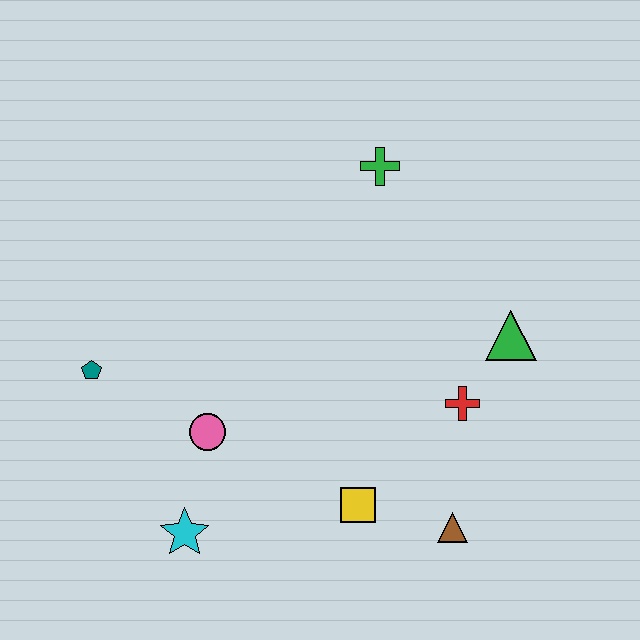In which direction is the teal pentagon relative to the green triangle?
The teal pentagon is to the left of the green triangle.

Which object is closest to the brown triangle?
The yellow square is closest to the brown triangle.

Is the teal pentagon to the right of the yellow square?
No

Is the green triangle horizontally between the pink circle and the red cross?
No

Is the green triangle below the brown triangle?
No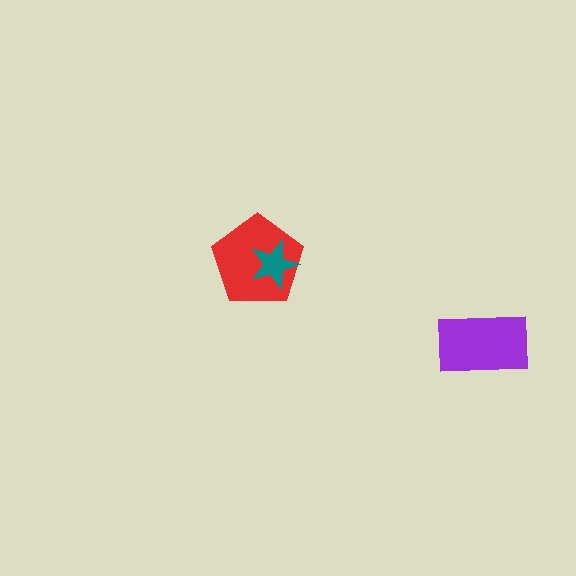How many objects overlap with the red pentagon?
1 object overlaps with the red pentagon.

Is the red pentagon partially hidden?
Yes, it is partially covered by another shape.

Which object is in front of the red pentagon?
The teal star is in front of the red pentagon.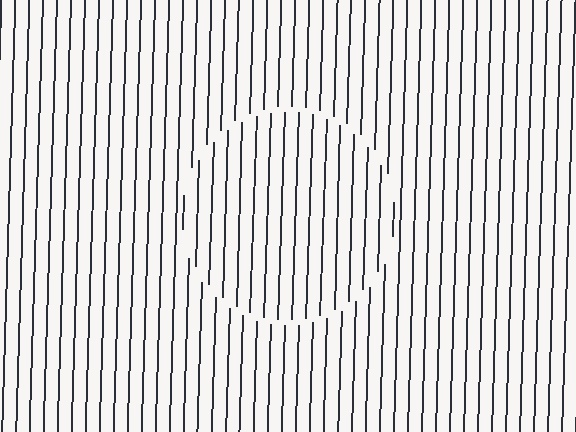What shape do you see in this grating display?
An illusory circle. The interior of the shape contains the same grating, shifted by half a period — the contour is defined by the phase discontinuity where line-ends from the inner and outer gratings abut.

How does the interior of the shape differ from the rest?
The interior of the shape contains the same grating, shifted by half a period — the contour is defined by the phase discontinuity where line-ends from the inner and outer gratings abut.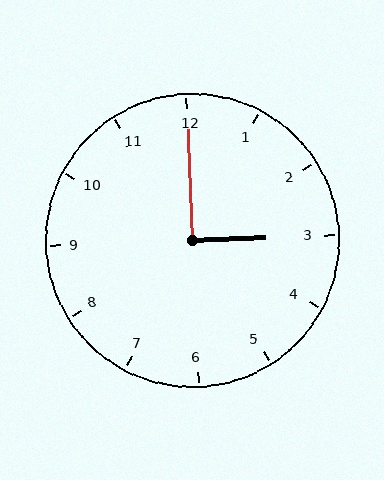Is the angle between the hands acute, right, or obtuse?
It is right.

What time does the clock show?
3:00.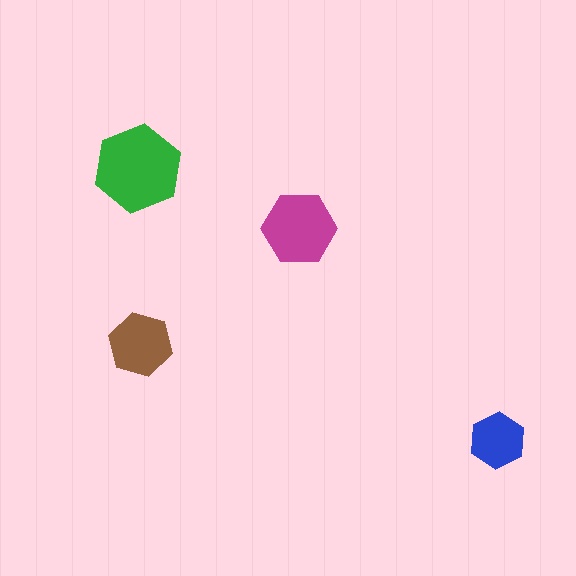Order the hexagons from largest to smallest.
the green one, the magenta one, the brown one, the blue one.